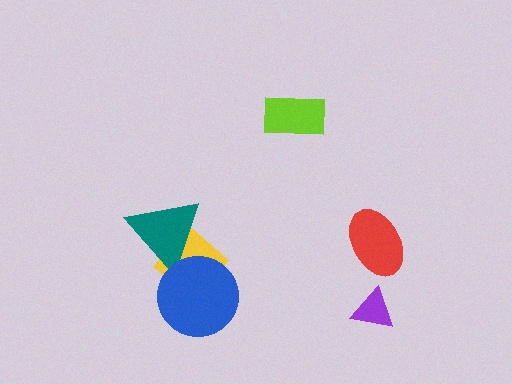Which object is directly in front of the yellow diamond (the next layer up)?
The teal triangle is directly in front of the yellow diamond.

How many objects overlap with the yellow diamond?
2 objects overlap with the yellow diamond.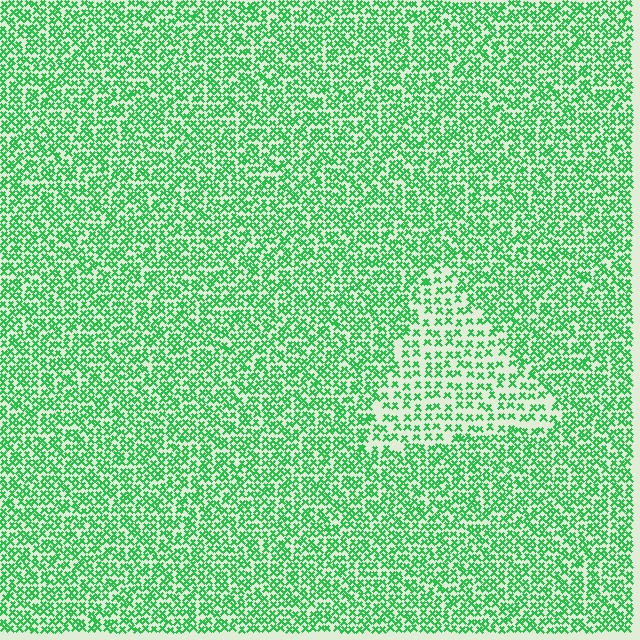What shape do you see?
I see a triangle.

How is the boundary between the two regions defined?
The boundary is defined by a change in element density (approximately 1.8x ratio). All elements are the same color, size, and shape.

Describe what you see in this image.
The image contains small green elements arranged at two different densities. A triangle-shaped region is visible where the elements are less densely packed than the surrounding area.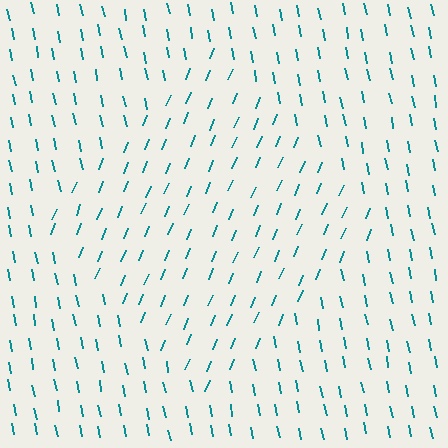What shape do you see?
I see a diamond.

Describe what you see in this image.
The image is filled with small teal line segments. A diamond region in the image has lines oriented differently from the surrounding lines, creating a visible texture boundary.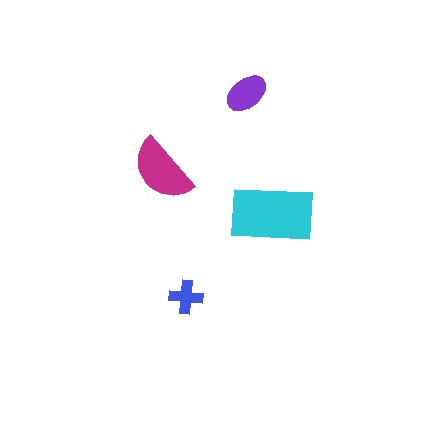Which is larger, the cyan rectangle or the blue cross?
The cyan rectangle.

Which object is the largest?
The cyan rectangle.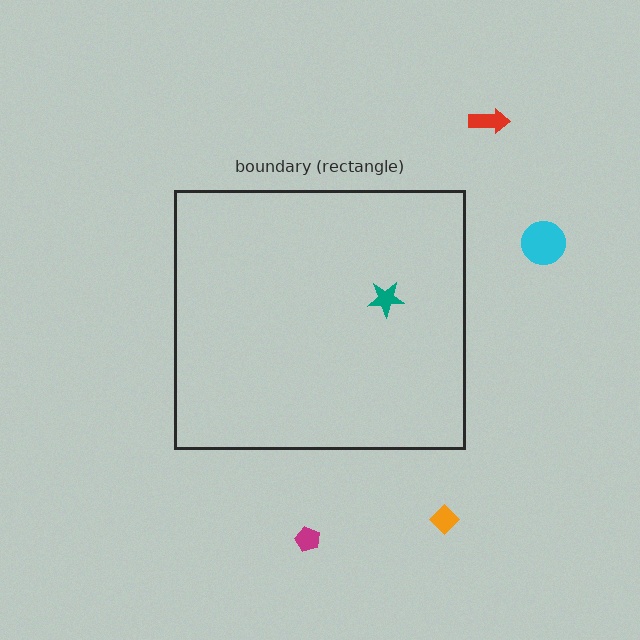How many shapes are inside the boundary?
1 inside, 4 outside.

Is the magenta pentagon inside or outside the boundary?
Outside.